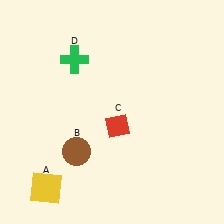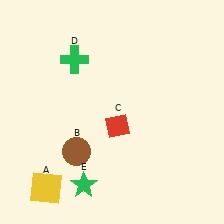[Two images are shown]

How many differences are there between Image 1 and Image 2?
There is 1 difference between the two images.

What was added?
A green star (E) was added in Image 2.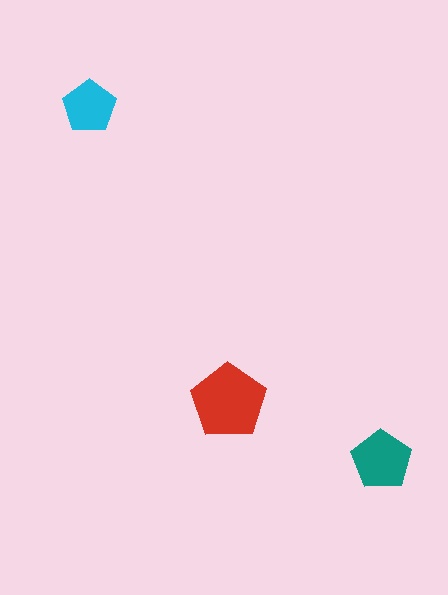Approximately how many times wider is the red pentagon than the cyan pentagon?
About 1.5 times wider.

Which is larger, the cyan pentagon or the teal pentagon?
The teal one.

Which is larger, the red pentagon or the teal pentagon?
The red one.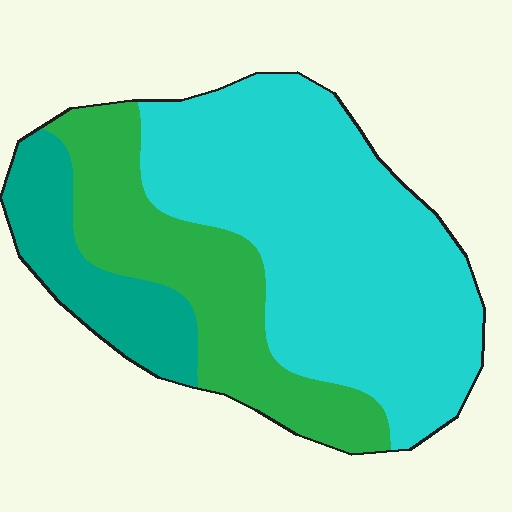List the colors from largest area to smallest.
From largest to smallest: cyan, green, teal.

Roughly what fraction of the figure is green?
Green takes up about one quarter (1/4) of the figure.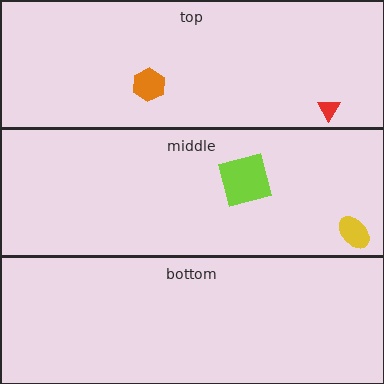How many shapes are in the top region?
2.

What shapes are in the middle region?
The yellow ellipse, the lime square.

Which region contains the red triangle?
The top region.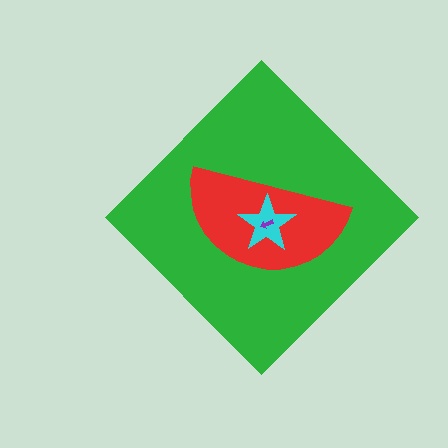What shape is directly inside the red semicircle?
The cyan star.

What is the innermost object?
The purple arrow.